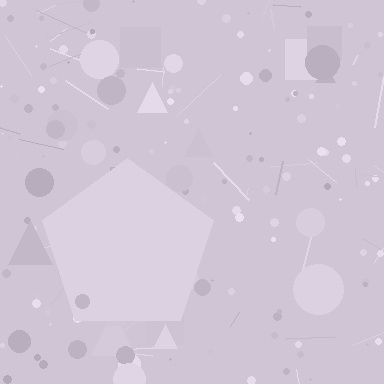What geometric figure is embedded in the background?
A pentagon is embedded in the background.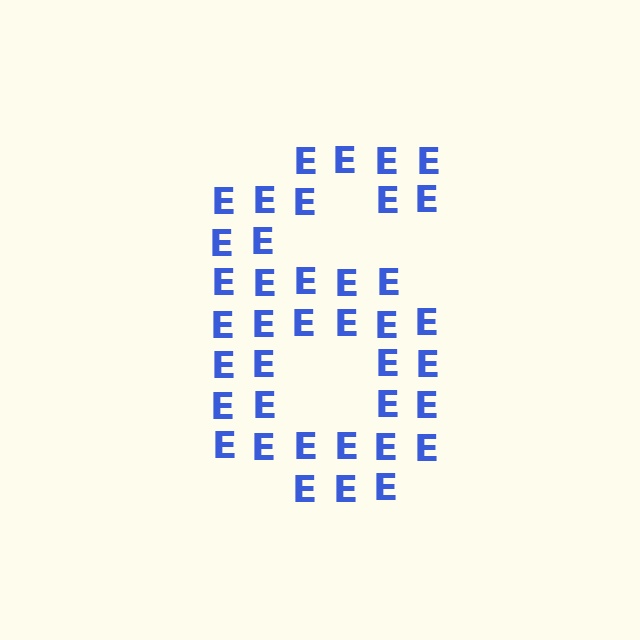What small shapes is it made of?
It is made of small letter E's.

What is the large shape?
The large shape is the digit 6.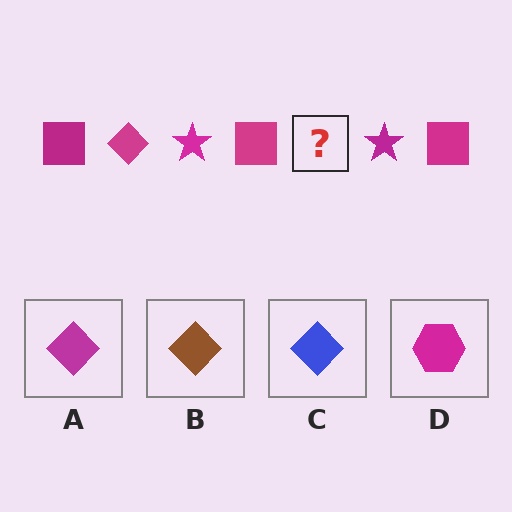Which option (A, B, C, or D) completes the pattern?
A.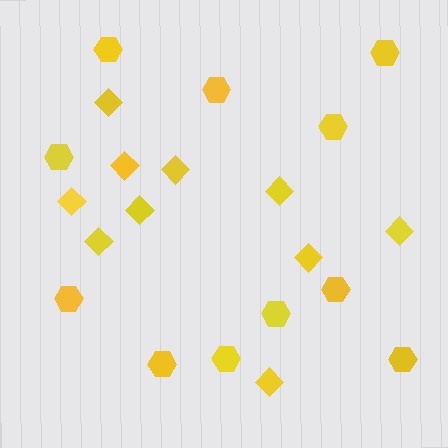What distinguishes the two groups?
There are 2 groups: one group of hexagons (11) and one group of diamonds (10).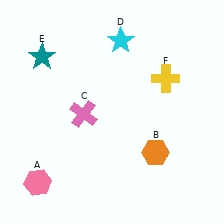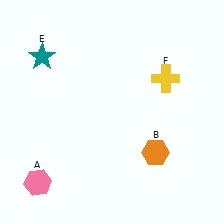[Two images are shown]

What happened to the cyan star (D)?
The cyan star (D) was removed in Image 2. It was in the top-right area of Image 1.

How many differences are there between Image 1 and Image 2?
There are 2 differences between the two images.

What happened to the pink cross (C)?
The pink cross (C) was removed in Image 2. It was in the bottom-left area of Image 1.